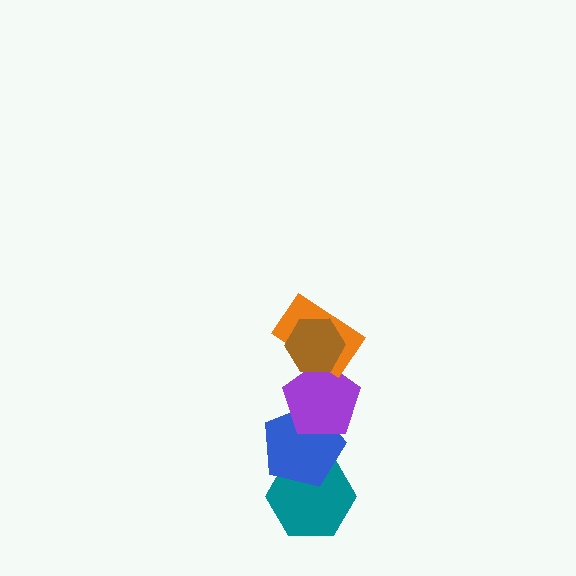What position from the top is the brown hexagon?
The brown hexagon is 1st from the top.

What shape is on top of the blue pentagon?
The purple pentagon is on top of the blue pentagon.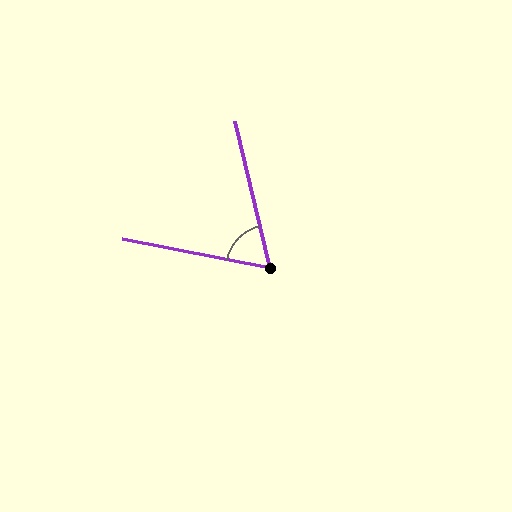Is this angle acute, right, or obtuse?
It is acute.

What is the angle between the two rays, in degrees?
Approximately 65 degrees.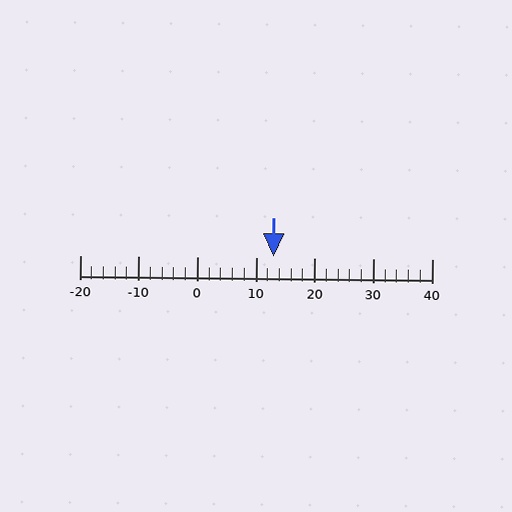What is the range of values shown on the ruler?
The ruler shows values from -20 to 40.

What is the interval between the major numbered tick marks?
The major tick marks are spaced 10 units apart.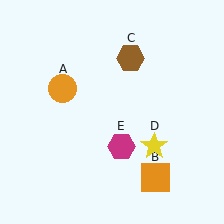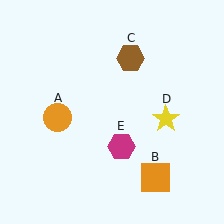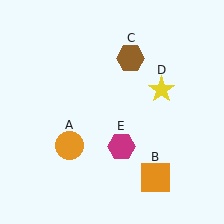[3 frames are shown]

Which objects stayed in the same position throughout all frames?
Orange square (object B) and brown hexagon (object C) and magenta hexagon (object E) remained stationary.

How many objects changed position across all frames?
2 objects changed position: orange circle (object A), yellow star (object D).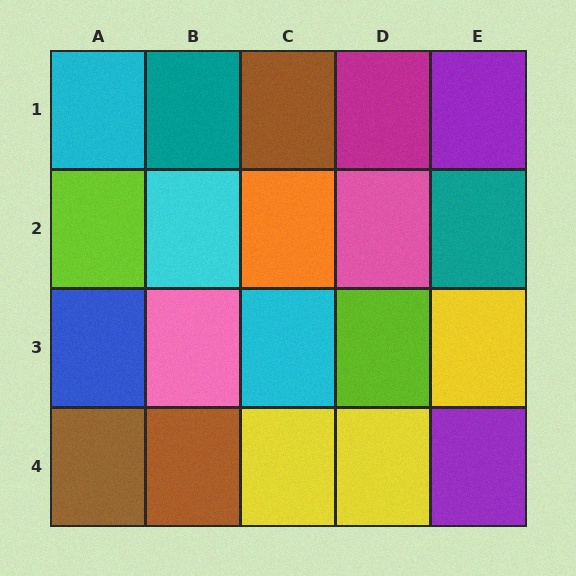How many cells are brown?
3 cells are brown.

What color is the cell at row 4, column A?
Brown.